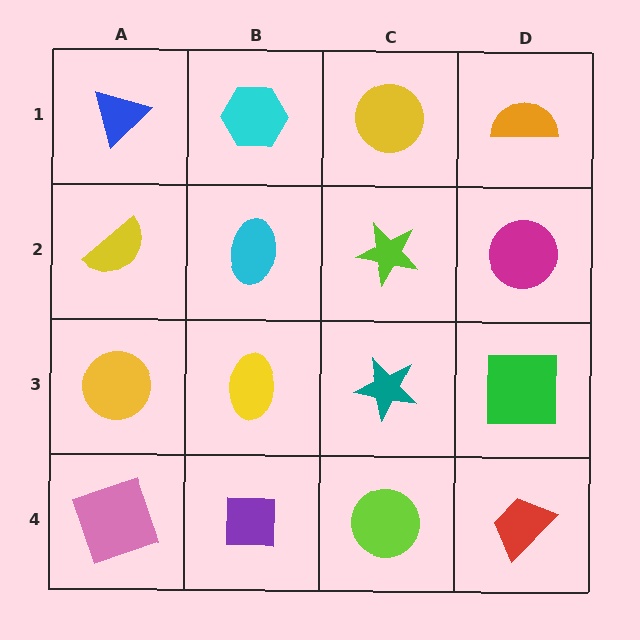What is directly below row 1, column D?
A magenta circle.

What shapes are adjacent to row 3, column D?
A magenta circle (row 2, column D), a red trapezoid (row 4, column D), a teal star (row 3, column C).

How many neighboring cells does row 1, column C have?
3.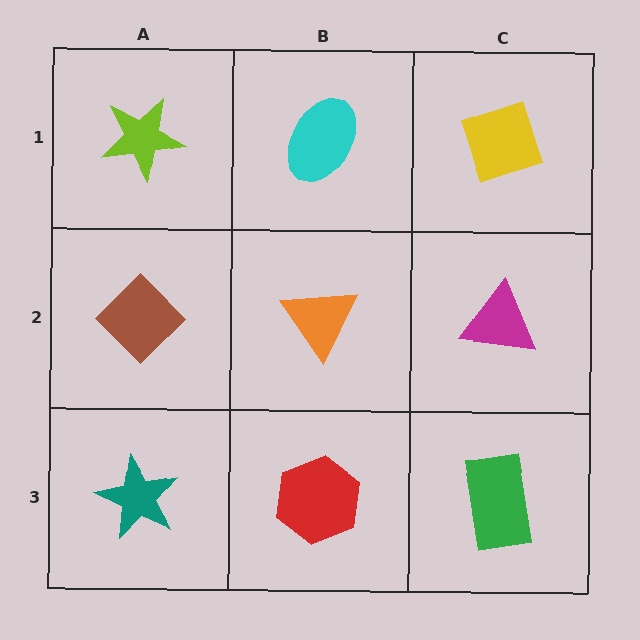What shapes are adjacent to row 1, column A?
A brown diamond (row 2, column A), a cyan ellipse (row 1, column B).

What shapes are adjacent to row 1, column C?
A magenta triangle (row 2, column C), a cyan ellipse (row 1, column B).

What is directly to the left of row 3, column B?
A teal star.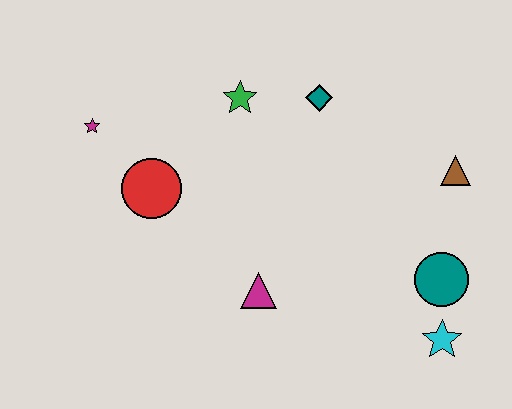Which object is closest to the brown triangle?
The teal circle is closest to the brown triangle.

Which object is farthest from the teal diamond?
The cyan star is farthest from the teal diamond.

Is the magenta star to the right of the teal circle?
No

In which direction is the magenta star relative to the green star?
The magenta star is to the left of the green star.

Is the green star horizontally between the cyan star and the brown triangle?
No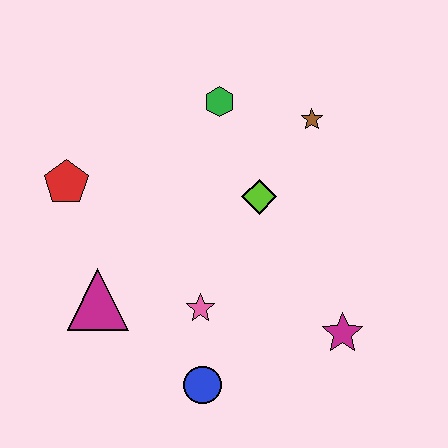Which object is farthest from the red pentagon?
The magenta star is farthest from the red pentagon.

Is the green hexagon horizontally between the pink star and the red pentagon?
No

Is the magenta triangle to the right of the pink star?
No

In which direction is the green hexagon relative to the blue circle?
The green hexagon is above the blue circle.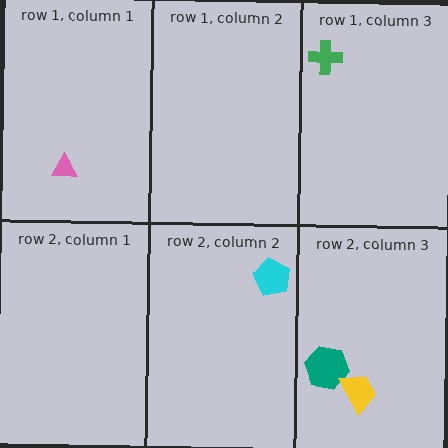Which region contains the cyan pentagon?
The row 2, column 2 region.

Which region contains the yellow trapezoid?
The row 2, column 3 region.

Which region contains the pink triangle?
The row 1, column 1 region.